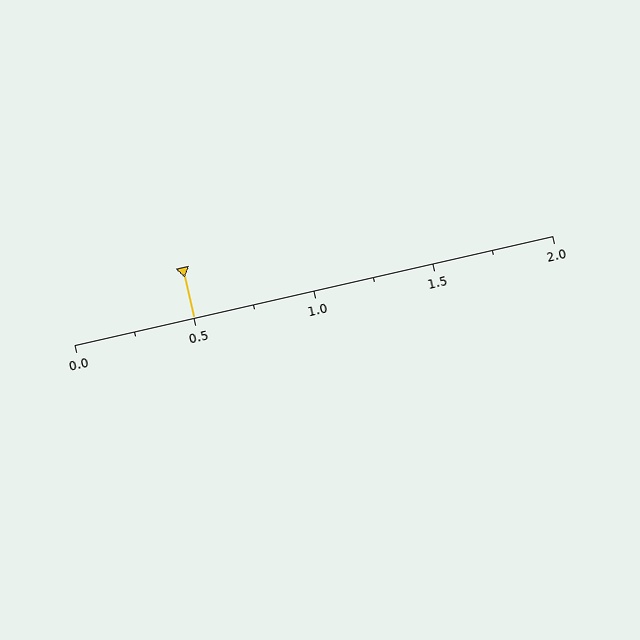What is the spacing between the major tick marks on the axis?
The major ticks are spaced 0.5 apart.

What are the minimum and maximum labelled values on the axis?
The axis runs from 0.0 to 2.0.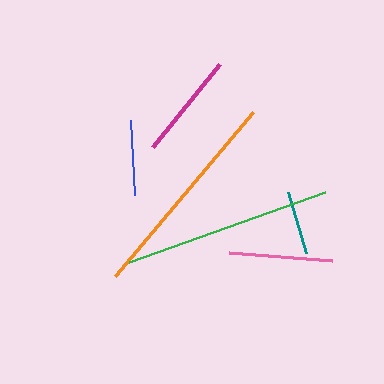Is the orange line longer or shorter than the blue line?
The orange line is longer than the blue line.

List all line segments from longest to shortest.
From longest to shortest: orange, green, magenta, pink, blue, teal.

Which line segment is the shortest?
The teal line is the shortest at approximately 64 pixels.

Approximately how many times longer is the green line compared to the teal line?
The green line is approximately 3.3 times the length of the teal line.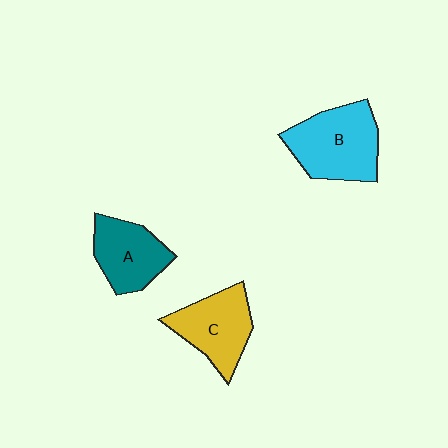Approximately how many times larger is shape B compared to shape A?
Approximately 1.4 times.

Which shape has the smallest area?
Shape A (teal).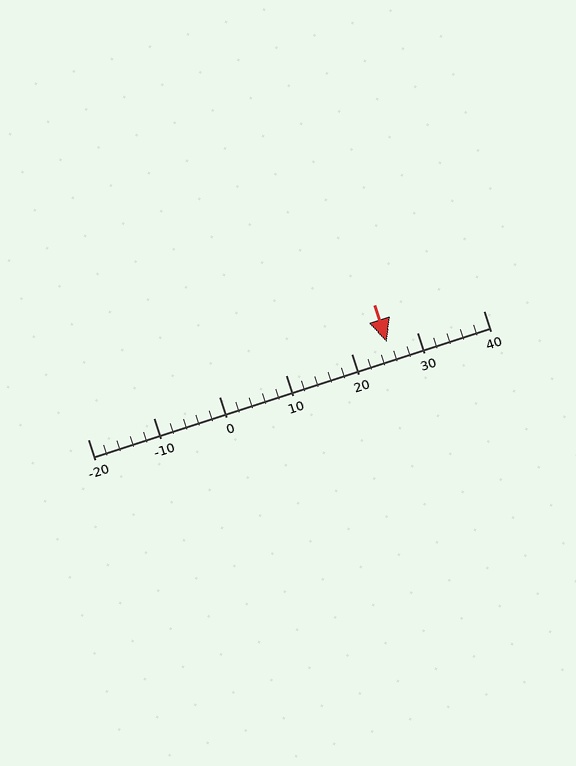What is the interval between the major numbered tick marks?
The major tick marks are spaced 10 units apart.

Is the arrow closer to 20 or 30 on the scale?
The arrow is closer to 30.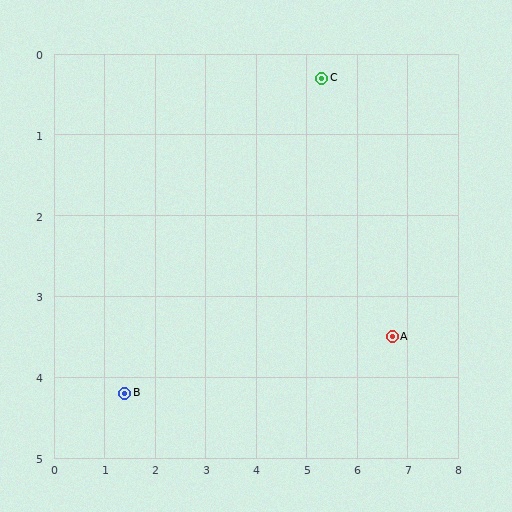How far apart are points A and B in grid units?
Points A and B are about 5.3 grid units apart.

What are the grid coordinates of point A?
Point A is at approximately (6.7, 3.5).